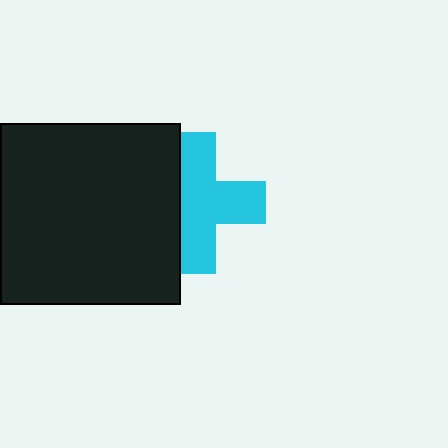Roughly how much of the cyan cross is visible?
Most of it is visible (roughly 68%).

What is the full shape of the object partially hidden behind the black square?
The partially hidden object is a cyan cross.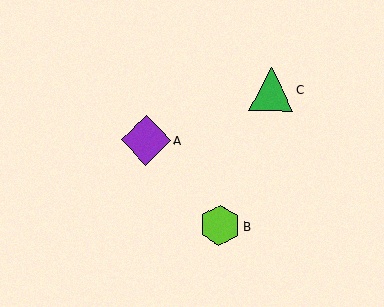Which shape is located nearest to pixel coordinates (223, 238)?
The lime hexagon (labeled B) at (220, 226) is nearest to that location.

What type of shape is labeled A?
Shape A is a purple diamond.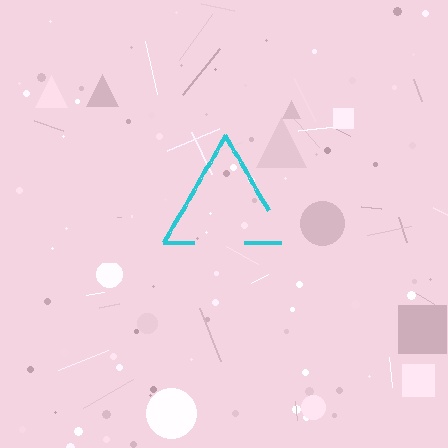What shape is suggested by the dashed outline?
The dashed outline suggests a triangle.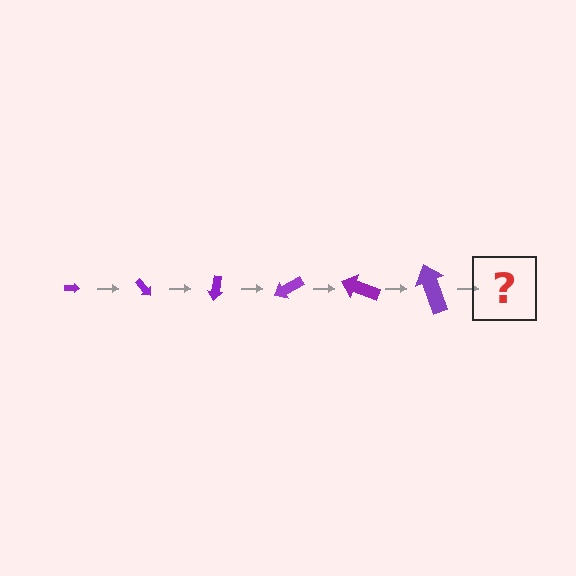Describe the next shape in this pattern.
It should be an arrow, larger than the previous one and rotated 300 degrees from the start.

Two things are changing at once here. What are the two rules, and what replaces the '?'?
The two rules are that the arrow grows larger each step and it rotates 50 degrees each step. The '?' should be an arrow, larger than the previous one and rotated 300 degrees from the start.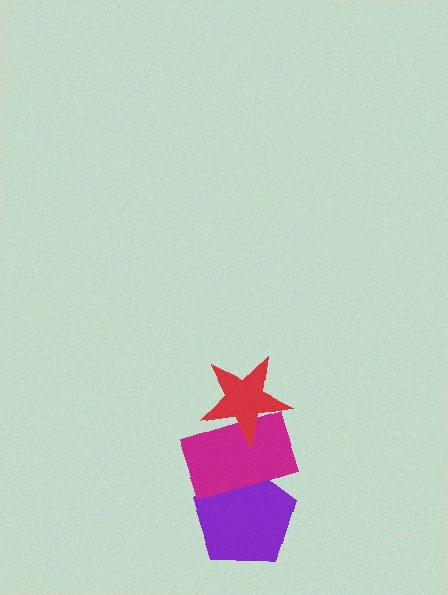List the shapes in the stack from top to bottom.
From top to bottom: the red star, the magenta rectangle, the purple pentagon.